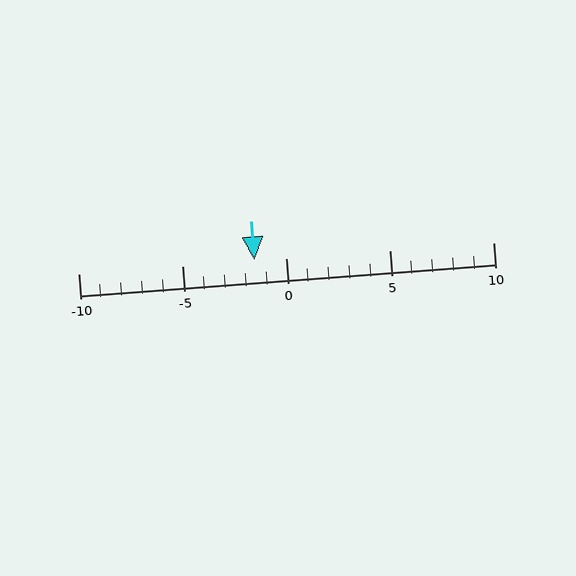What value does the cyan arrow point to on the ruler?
The cyan arrow points to approximately -2.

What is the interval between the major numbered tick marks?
The major tick marks are spaced 5 units apart.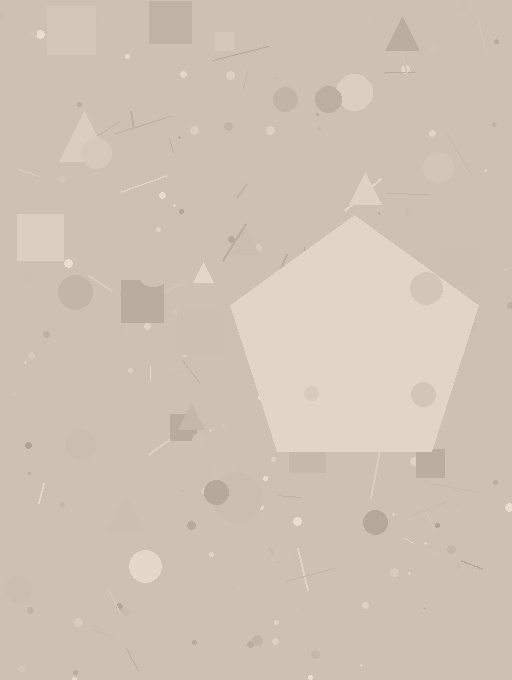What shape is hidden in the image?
A pentagon is hidden in the image.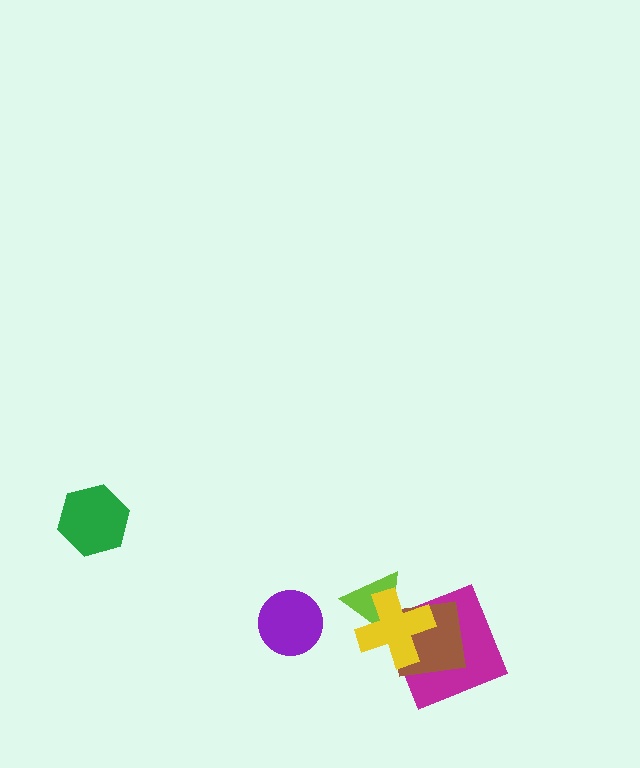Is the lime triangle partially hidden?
Yes, it is partially covered by another shape.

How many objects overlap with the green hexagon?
0 objects overlap with the green hexagon.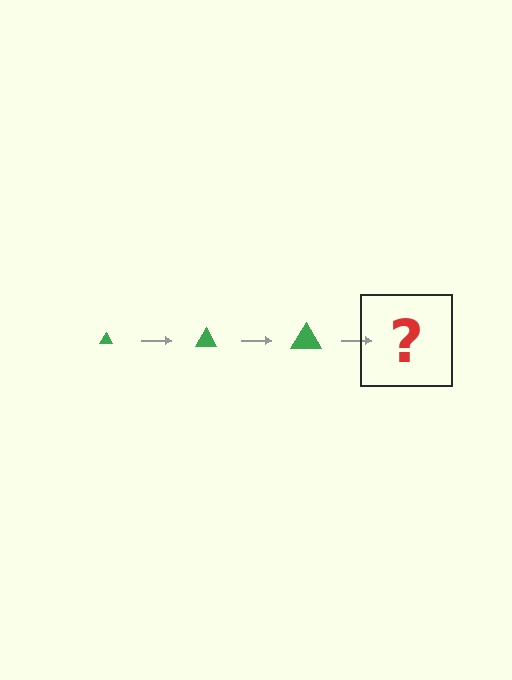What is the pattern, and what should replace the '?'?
The pattern is that the triangle gets progressively larger each step. The '?' should be a green triangle, larger than the previous one.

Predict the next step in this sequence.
The next step is a green triangle, larger than the previous one.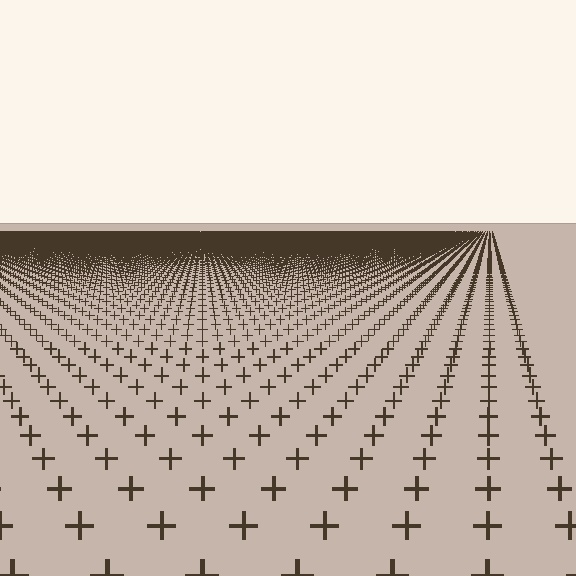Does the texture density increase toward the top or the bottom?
Density increases toward the top.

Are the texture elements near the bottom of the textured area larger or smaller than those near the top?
Larger. Near the bottom, elements are closer to the viewer and appear at a bigger on-screen size.